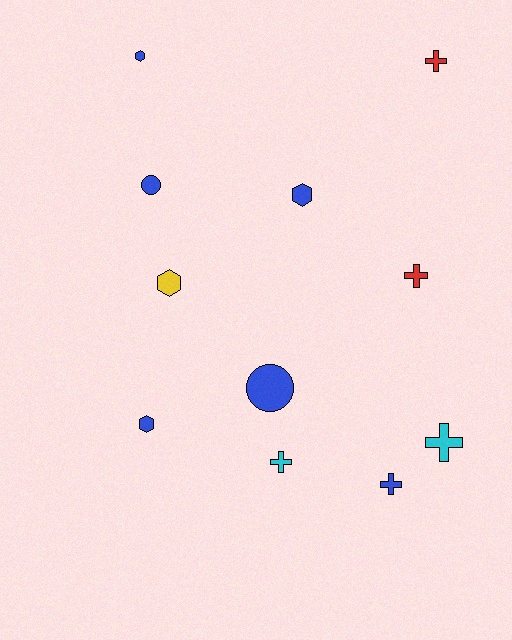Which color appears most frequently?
Blue, with 6 objects.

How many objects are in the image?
There are 11 objects.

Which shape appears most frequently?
Cross, with 5 objects.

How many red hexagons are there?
There are no red hexagons.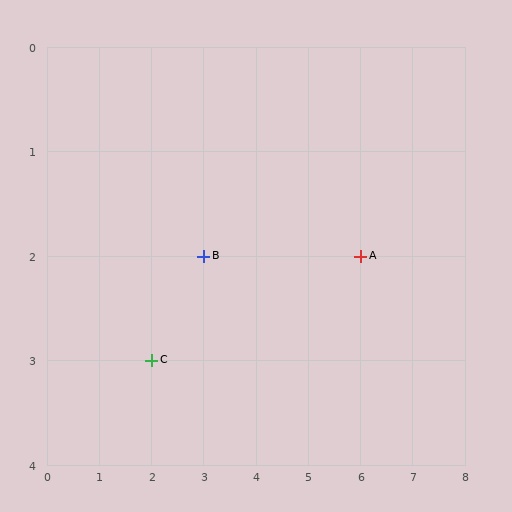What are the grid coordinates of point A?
Point A is at grid coordinates (6, 2).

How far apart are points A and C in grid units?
Points A and C are 4 columns and 1 row apart (about 4.1 grid units diagonally).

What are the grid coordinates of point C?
Point C is at grid coordinates (2, 3).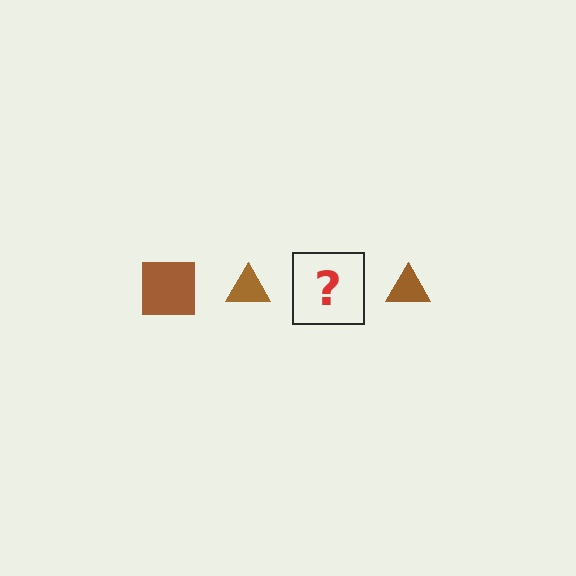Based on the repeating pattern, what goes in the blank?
The blank should be a brown square.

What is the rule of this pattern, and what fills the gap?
The rule is that the pattern cycles through square, triangle shapes in brown. The gap should be filled with a brown square.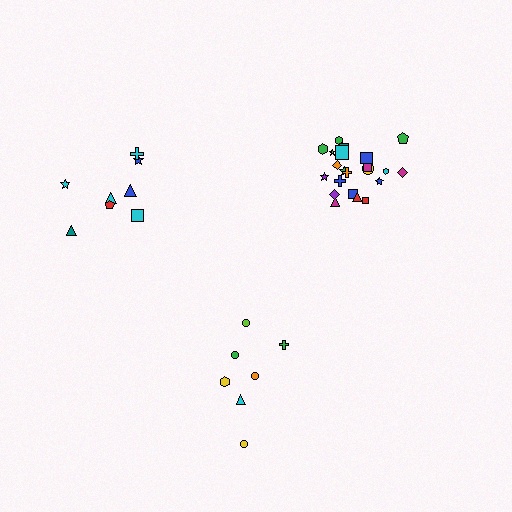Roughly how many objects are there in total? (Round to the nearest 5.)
Roughly 35 objects in total.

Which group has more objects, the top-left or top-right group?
The top-right group.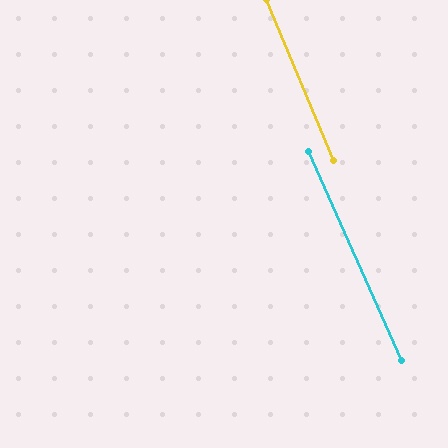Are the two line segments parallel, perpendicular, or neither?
Parallel — their directions differ by only 1.3°.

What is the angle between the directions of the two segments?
Approximately 1 degree.